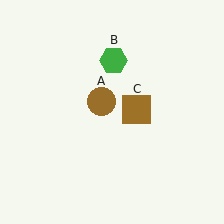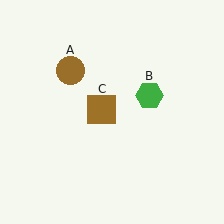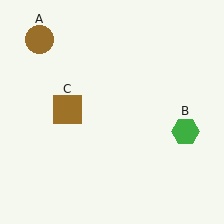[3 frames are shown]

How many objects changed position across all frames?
3 objects changed position: brown circle (object A), green hexagon (object B), brown square (object C).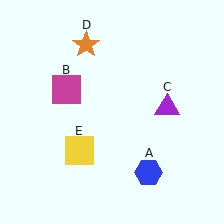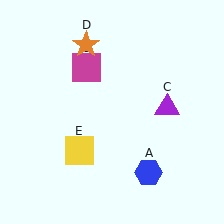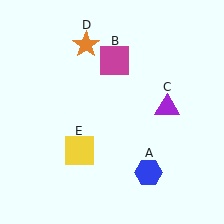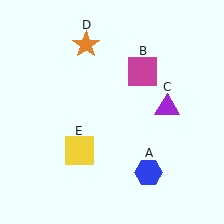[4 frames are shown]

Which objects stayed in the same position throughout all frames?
Blue hexagon (object A) and purple triangle (object C) and orange star (object D) and yellow square (object E) remained stationary.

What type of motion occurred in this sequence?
The magenta square (object B) rotated clockwise around the center of the scene.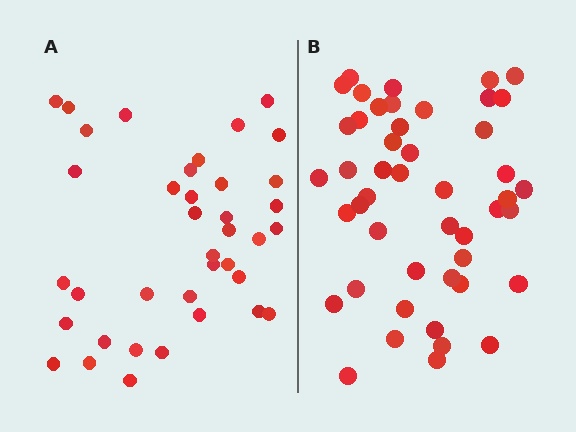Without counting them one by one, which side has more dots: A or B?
Region B (the right region) has more dots.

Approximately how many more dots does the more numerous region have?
Region B has roughly 8 or so more dots than region A.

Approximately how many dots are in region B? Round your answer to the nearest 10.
About 50 dots. (The exact count is 47, which rounds to 50.)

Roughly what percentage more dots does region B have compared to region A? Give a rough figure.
About 25% more.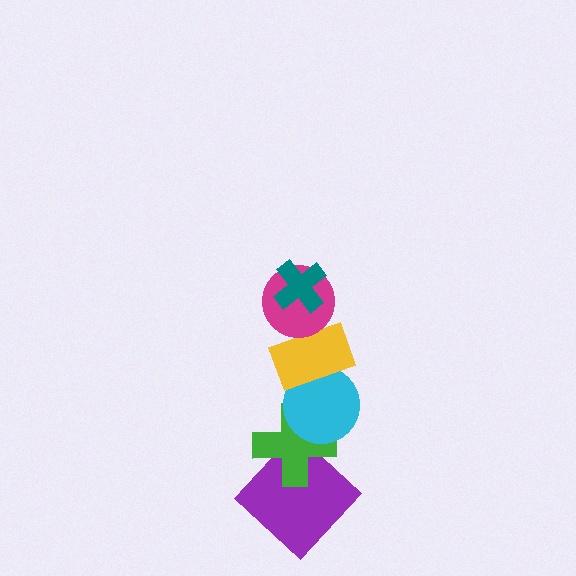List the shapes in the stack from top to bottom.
From top to bottom: the teal cross, the magenta circle, the yellow rectangle, the cyan circle, the green cross, the purple diamond.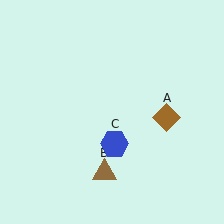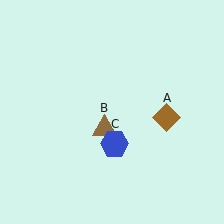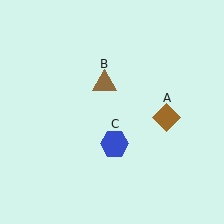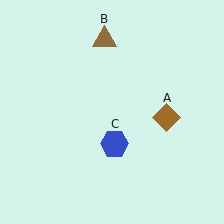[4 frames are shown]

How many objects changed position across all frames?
1 object changed position: brown triangle (object B).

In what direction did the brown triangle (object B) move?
The brown triangle (object B) moved up.